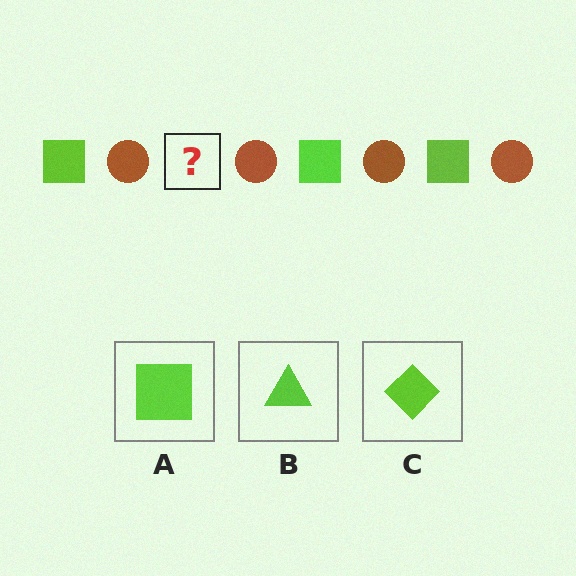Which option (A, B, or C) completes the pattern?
A.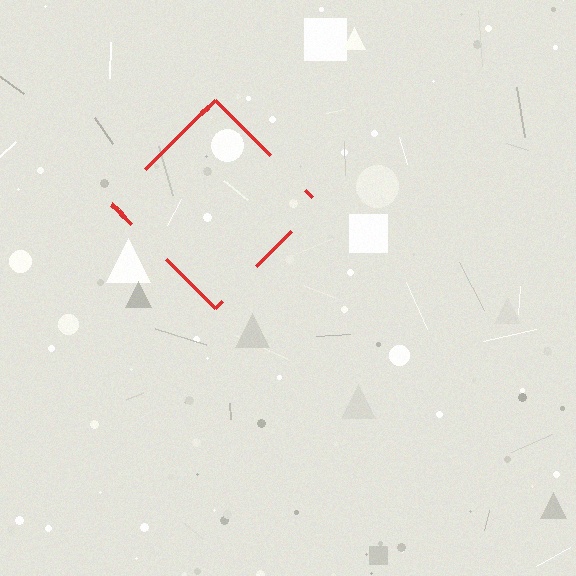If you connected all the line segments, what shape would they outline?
They would outline a diamond.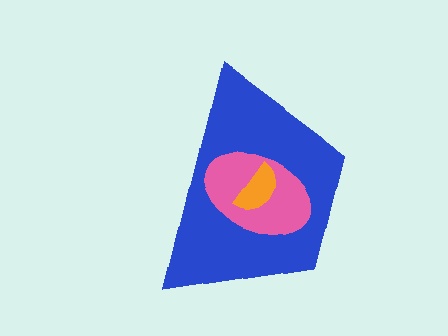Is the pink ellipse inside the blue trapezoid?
Yes.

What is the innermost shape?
The orange semicircle.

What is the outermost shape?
The blue trapezoid.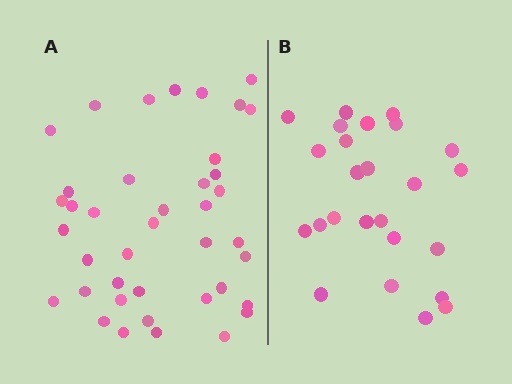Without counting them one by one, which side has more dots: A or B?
Region A (the left region) has more dots.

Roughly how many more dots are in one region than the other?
Region A has approximately 15 more dots than region B.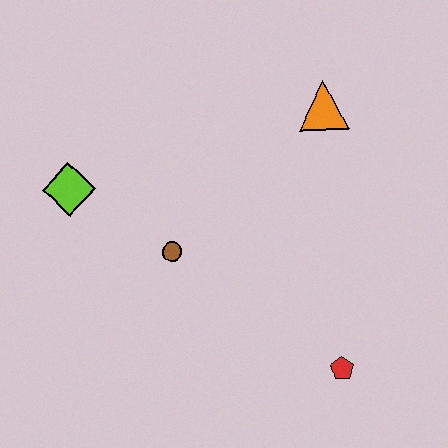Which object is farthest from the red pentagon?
The lime diamond is farthest from the red pentagon.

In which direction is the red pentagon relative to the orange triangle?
The red pentagon is below the orange triangle.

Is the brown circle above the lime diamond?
No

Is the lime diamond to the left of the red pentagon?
Yes